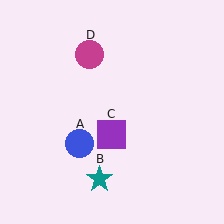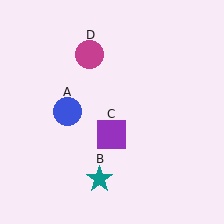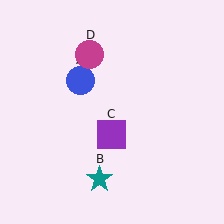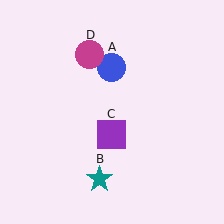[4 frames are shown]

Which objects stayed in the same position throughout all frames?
Teal star (object B) and purple square (object C) and magenta circle (object D) remained stationary.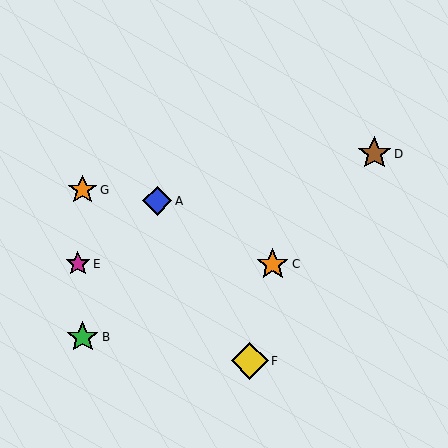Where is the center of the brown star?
The center of the brown star is at (374, 154).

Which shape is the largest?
The yellow diamond (labeled F) is the largest.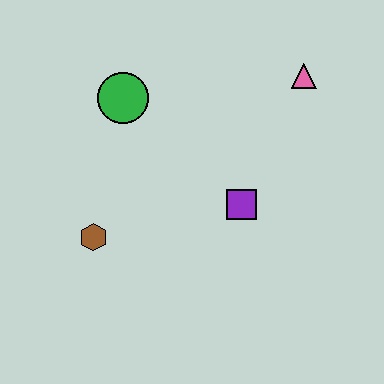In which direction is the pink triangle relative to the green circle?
The pink triangle is to the right of the green circle.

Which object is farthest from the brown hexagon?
The pink triangle is farthest from the brown hexagon.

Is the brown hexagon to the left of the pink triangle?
Yes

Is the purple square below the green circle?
Yes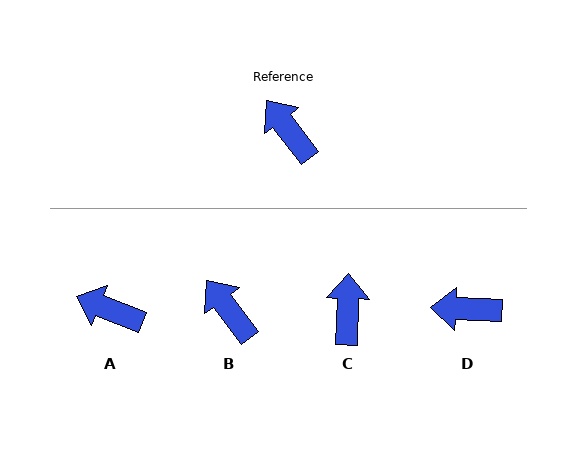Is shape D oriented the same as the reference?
No, it is off by about 50 degrees.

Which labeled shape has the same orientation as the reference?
B.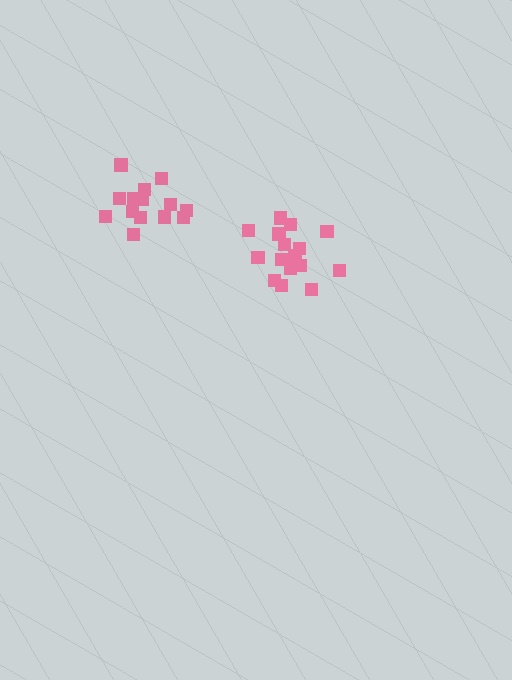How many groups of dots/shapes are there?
There are 2 groups.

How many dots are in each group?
Group 1: 14 dots, Group 2: 16 dots (30 total).